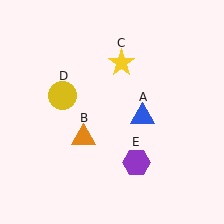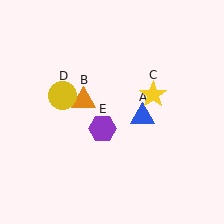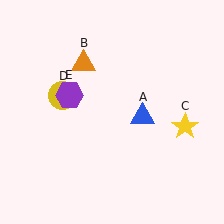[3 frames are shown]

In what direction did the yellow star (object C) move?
The yellow star (object C) moved down and to the right.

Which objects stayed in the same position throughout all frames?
Blue triangle (object A) and yellow circle (object D) remained stationary.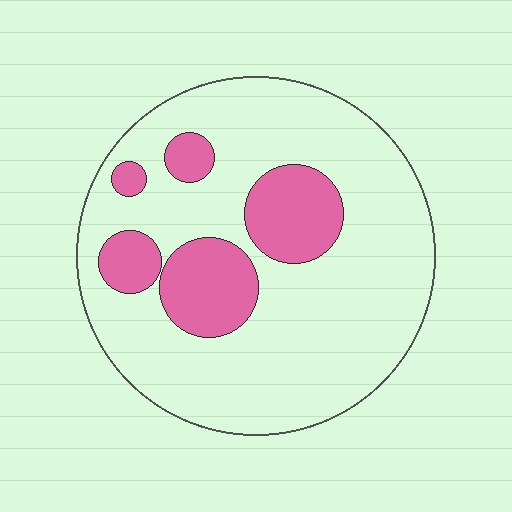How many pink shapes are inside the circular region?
5.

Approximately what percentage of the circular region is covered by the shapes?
Approximately 20%.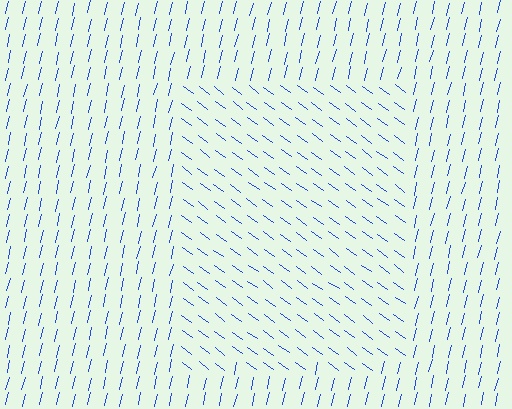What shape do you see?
I see a rectangle.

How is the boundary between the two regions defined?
The boundary is defined purely by a change in line orientation (approximately 67 degrees difference). All lines are the same color and thickness.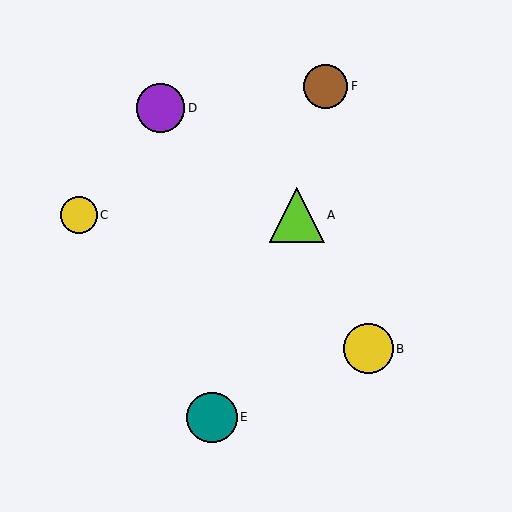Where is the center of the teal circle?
The center of the teal circle is at (212, 417).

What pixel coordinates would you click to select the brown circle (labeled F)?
Click at (326, 86) to select the brown circle F.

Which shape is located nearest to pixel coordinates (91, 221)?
The yellow circle (labeled C) at (79, 215) is nearest to that location.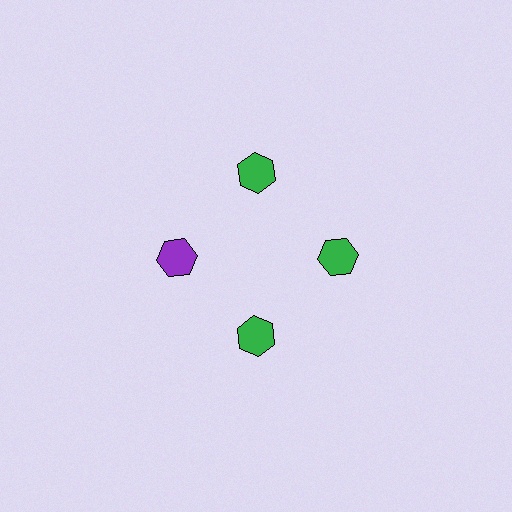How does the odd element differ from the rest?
It has a different color: purple instead of green.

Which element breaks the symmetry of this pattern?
The purple hexagon at roughly the 9 o'clock position breaks the symmetry. All other shapes are green hexagons.